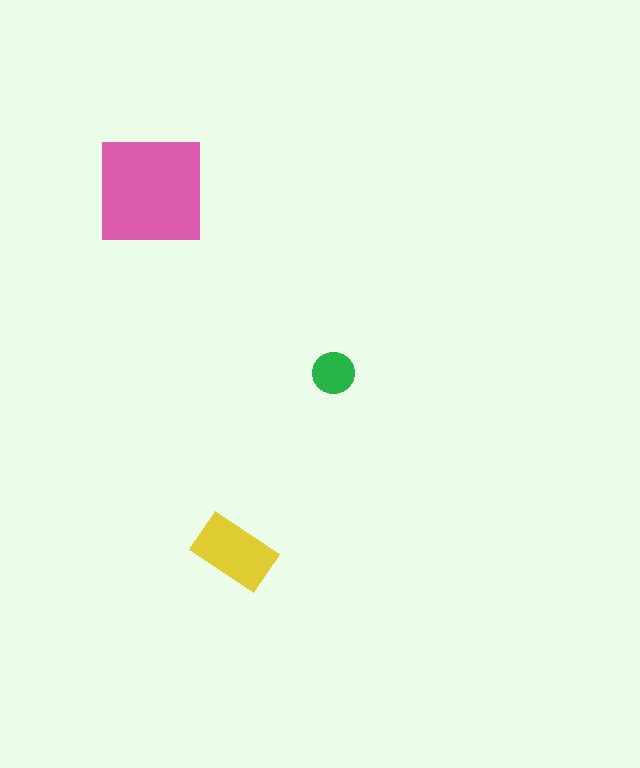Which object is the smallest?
The green circle.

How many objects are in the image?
There are 3 objects in the image.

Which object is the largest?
The pink square.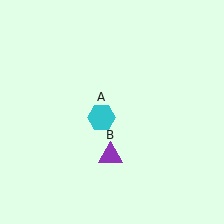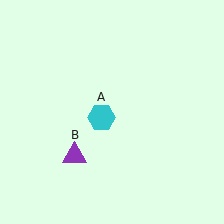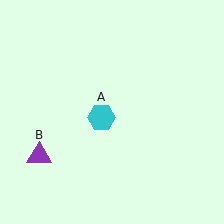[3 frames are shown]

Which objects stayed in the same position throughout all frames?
Cyan hexagon (object A) remained stationary.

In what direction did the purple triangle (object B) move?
The purple triangle (object B) moved left.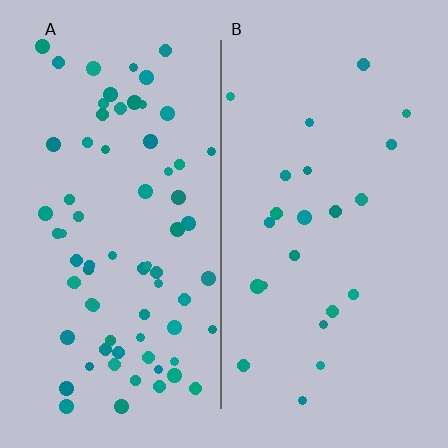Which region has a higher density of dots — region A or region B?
A (the left).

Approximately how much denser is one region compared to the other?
Approximately 3.1× — region A over region B.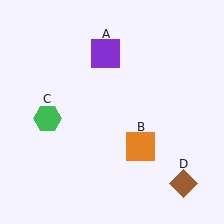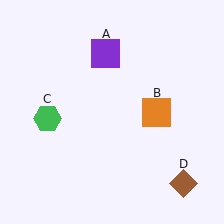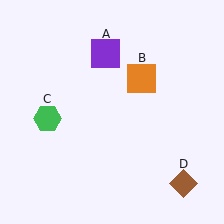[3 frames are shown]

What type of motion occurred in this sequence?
The orange square (object B) rotated counterclockwise around the center of the scene.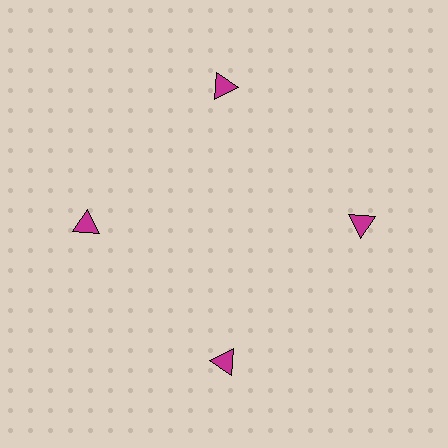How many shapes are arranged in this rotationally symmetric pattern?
There are 4 shapes, arranged in 4 groups of 1.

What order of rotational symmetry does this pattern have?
This pattern has 4-fold rotational symmetry.